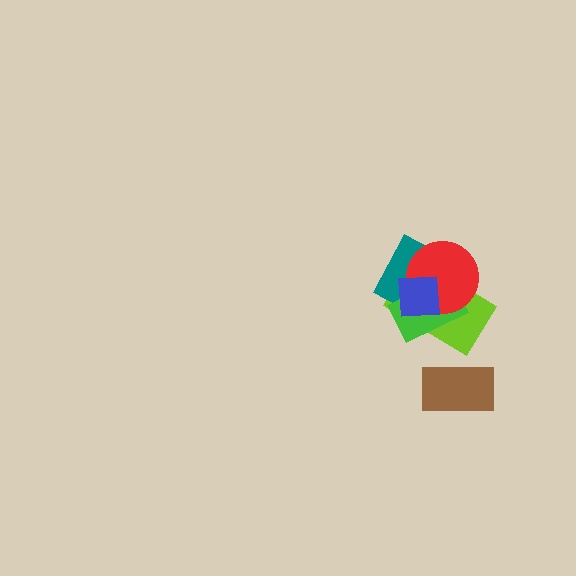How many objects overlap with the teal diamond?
4 objects overlap with the teal diamond.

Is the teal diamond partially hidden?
Yes, it is partially covered by another shape.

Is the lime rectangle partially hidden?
Yes, it is partially covered by another shape.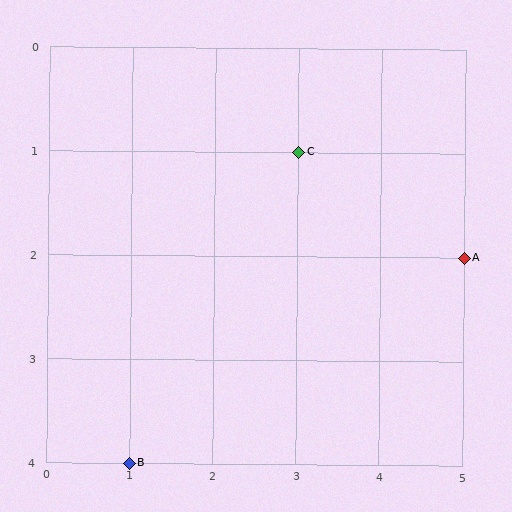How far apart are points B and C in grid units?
Points B and C are 2 columns and 3 rows apart (about 3.6 grid units diagonally).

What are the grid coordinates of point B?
Point B is at grid coordinates (1, 4).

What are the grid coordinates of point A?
Point A is at grid coordinates (5, 2).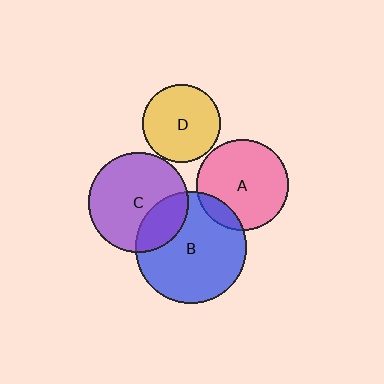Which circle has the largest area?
Circle B (blue).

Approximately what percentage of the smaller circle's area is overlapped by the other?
Approximately 15%.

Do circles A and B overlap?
Yes.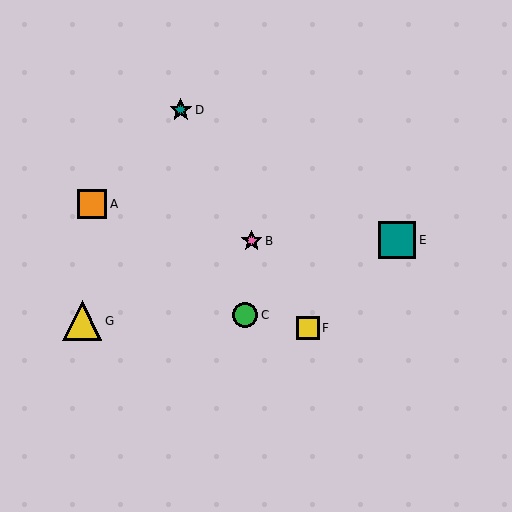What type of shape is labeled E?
Shape E is a teal square.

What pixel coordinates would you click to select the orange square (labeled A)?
Click at (92, 204) to select the orange square A.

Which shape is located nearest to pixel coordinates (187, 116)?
The teal star (labeled D) at (181, 110) is nearest to that location.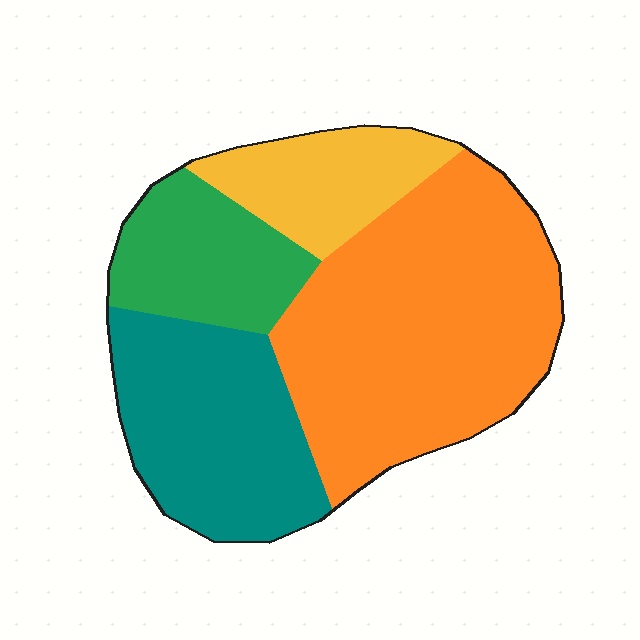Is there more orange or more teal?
Orange.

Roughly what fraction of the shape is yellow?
Yellow takes up about one eighth (1/8) of the shape.